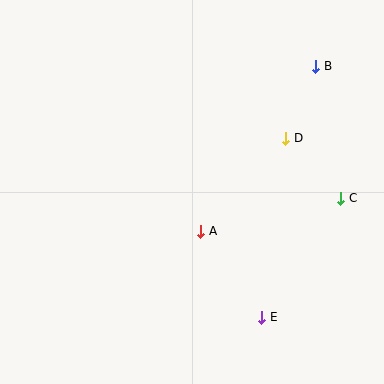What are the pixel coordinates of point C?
Point C is at (341, 198).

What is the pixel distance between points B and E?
The distance between B and E is 257 pixels.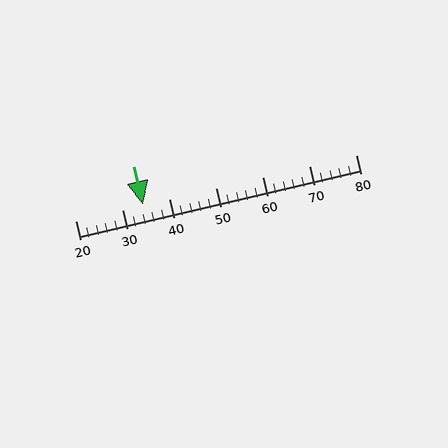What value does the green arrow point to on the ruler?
The green arrow points to approximately 34.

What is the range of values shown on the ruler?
The ruler shows values from 20 to 80.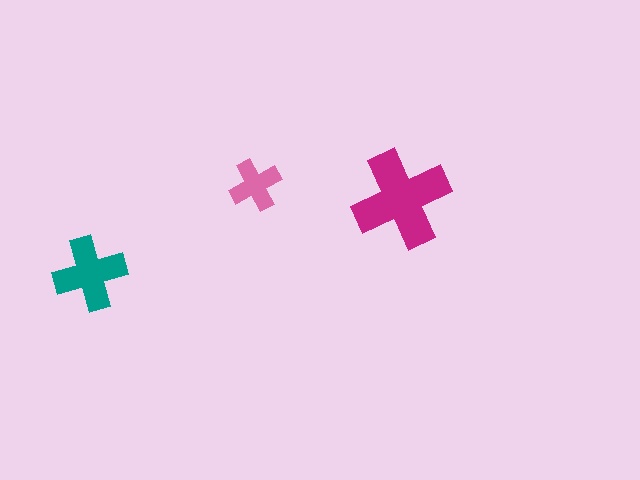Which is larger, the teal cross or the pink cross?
The teal one.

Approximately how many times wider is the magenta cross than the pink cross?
About 2 times wider.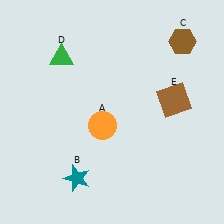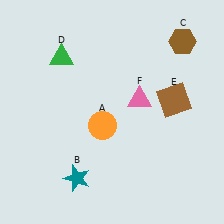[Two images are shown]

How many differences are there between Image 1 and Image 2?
There is 1 difference between the two images.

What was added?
A pink triangle (F) was added in Image 2.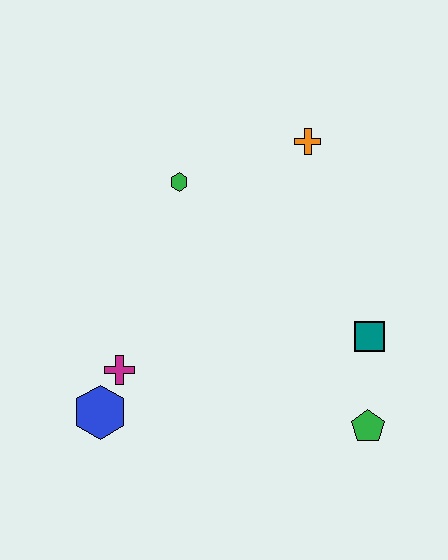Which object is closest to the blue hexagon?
The magenta cross is closest to the blue hexagon.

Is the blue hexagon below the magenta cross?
Yes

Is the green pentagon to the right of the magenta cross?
Yes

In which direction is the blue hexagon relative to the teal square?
The blue hexagon is to the left of the teal square.